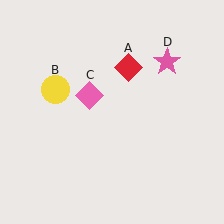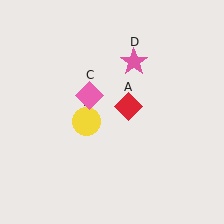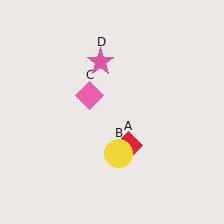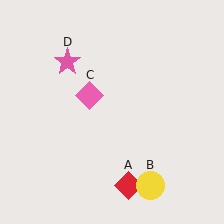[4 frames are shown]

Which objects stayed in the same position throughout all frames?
Pink diamond (object C) remained stationary.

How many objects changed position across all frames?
3 objects changed position: red diamond (object A), yellow circle (object B), pink star (object D).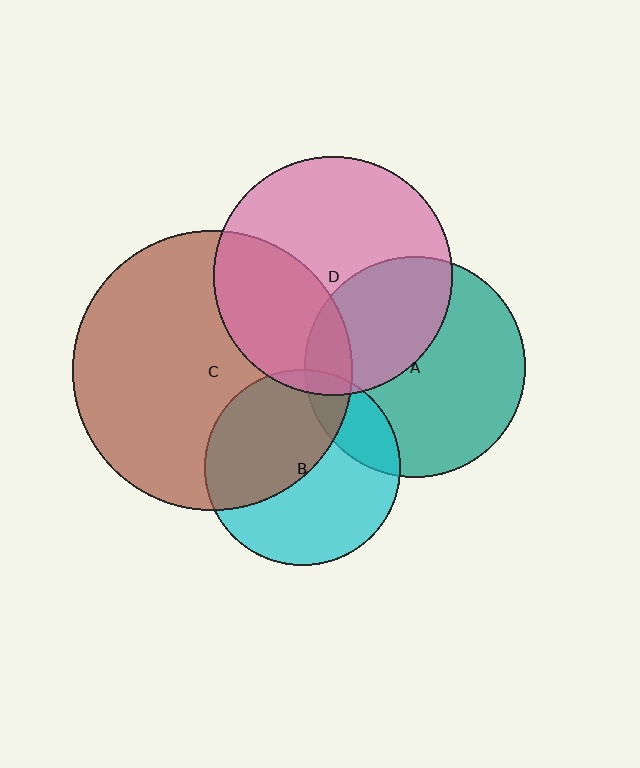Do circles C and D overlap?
Yes.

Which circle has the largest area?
Circle C (brown).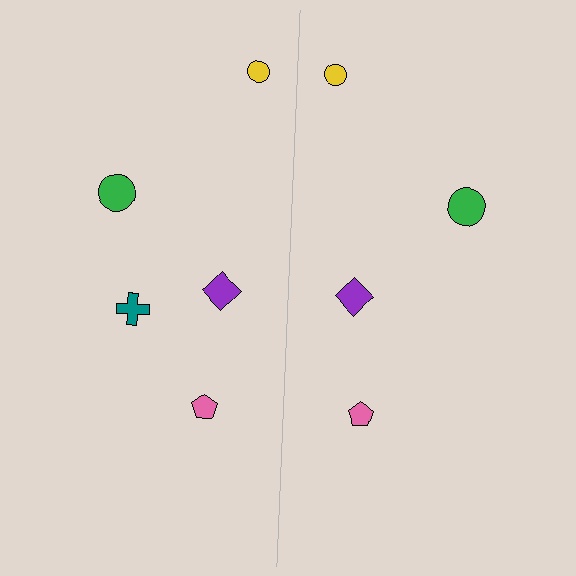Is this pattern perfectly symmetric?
No, the pattern is not perfectly symmetric. A teal cross is missing from the right side.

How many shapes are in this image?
There are 9 shapes in this image.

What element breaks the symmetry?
A teal cross is missing from the right side.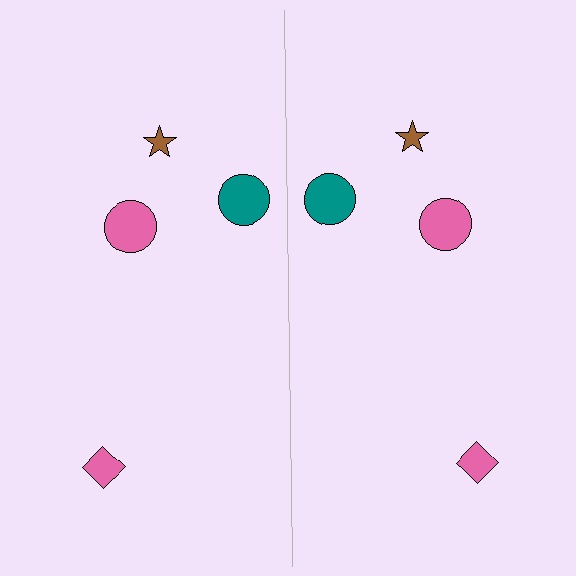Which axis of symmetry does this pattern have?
The pattern has a vertical axis of symmetry running through the center of the image.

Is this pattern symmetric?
Yes, this pattern has bilateral (reflection) symmetry.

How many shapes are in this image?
There are 8 shapes in this image.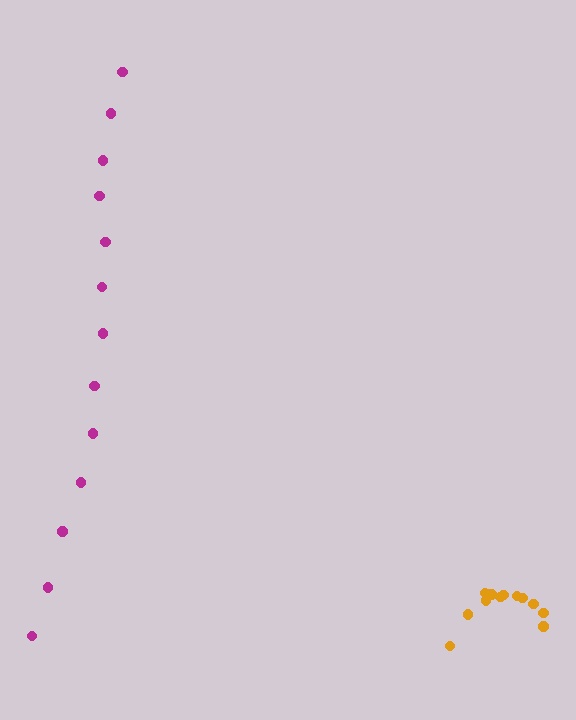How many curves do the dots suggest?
There are 2 distinct paths.